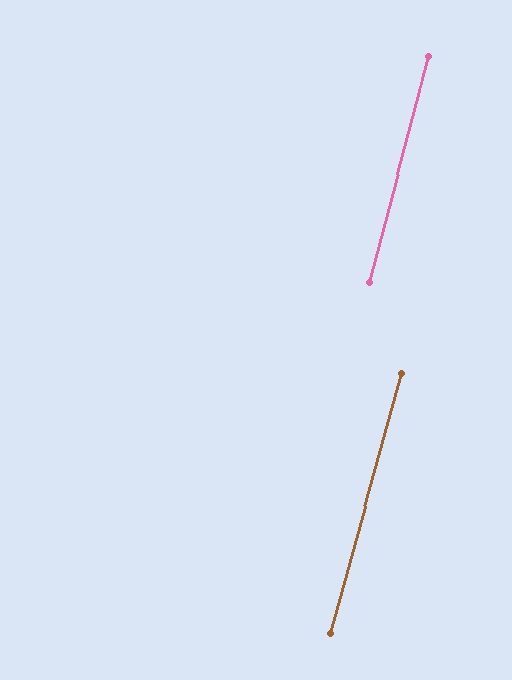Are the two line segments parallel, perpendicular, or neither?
Parallel — their directions differ by only 0.5°.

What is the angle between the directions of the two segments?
Approximately 1 degree.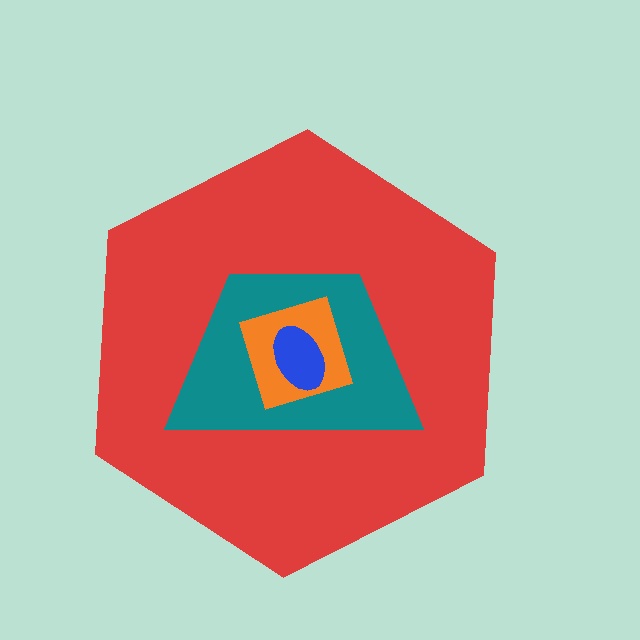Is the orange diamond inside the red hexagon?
Yes.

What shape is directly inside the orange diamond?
The blue ellipse.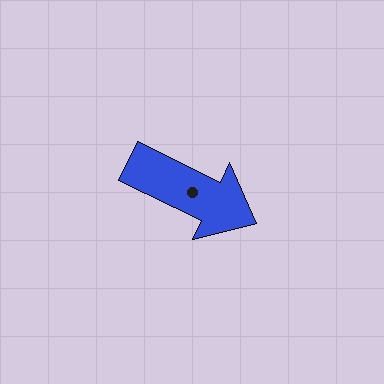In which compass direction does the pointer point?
Southeast.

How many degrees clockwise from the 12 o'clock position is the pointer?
Approximately 116 degrees.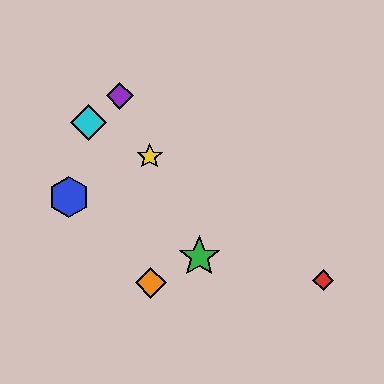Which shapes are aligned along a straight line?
The green star, the yellow star, the purple diamond are aligned along a straight line.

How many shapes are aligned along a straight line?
3 shapes (the green star, the yellow star, the purple diamond) are aligned along a straight line.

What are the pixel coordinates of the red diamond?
The red diamond is at (323, 280).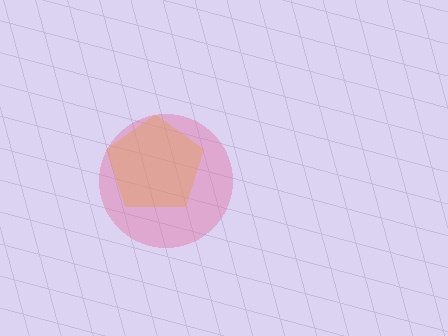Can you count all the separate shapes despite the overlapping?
Yes, there are 2 separate shapes.